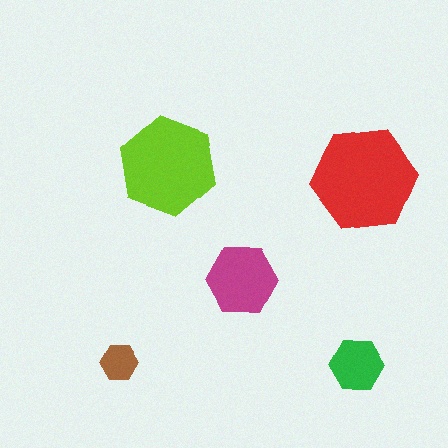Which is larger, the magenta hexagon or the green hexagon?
The magenta one.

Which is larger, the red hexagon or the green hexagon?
The red one.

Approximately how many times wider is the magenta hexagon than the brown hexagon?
About 2 times wider.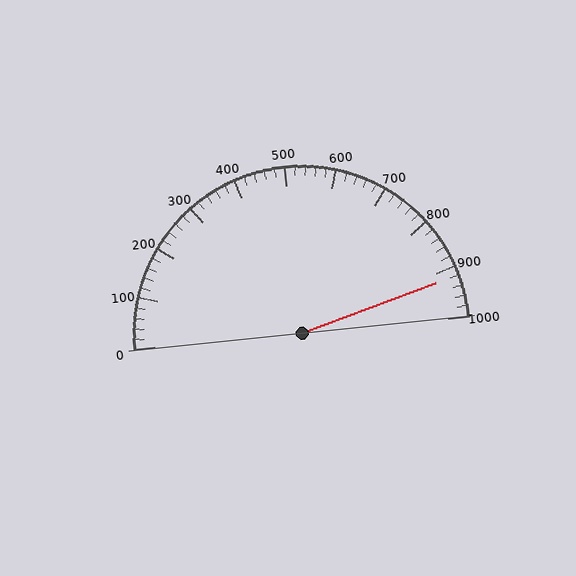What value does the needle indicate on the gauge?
The needle indicates approximately 920.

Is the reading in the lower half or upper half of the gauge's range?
The reading is in the upper half of the range (0 to 1000).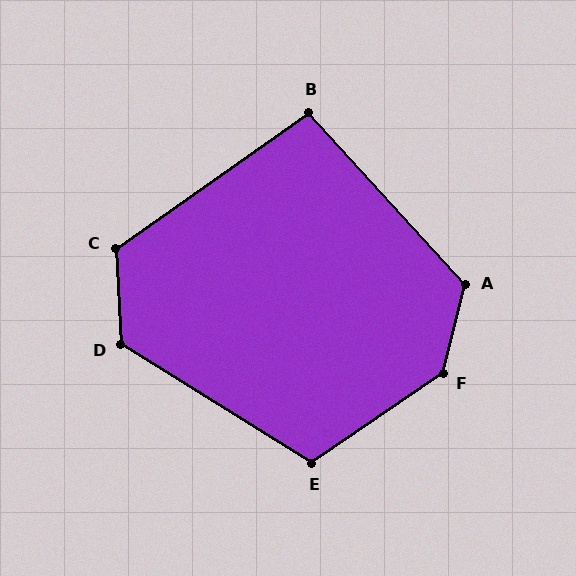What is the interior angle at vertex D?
Approximately 125 degrees (obtuse).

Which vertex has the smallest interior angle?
B, at approximately 97 degrees.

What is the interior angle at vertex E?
Approximately 114 degrees (obtuse).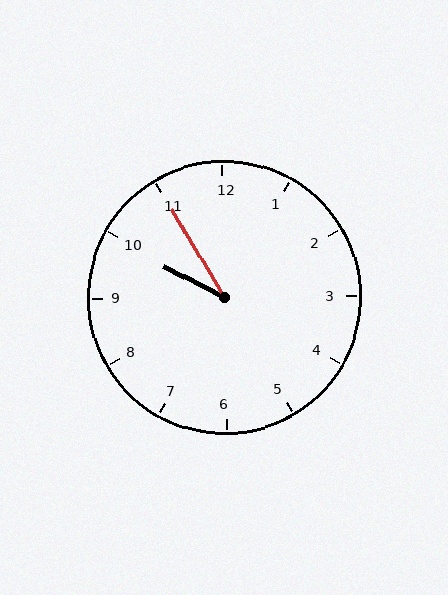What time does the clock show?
9:55.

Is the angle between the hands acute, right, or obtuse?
It is acute.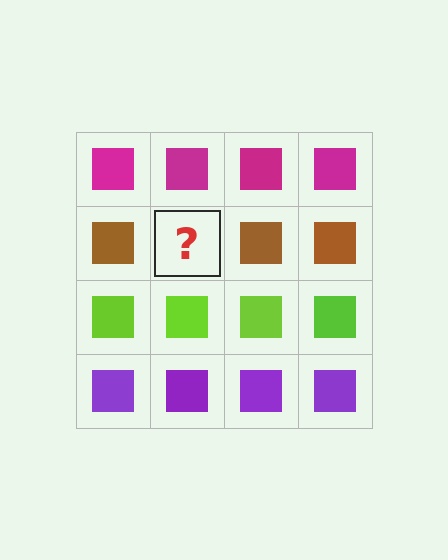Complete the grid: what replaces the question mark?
The question mark should be replaced with a brown square.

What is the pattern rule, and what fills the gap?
The rule is that each row has a consistent color. The gap should be filled with a brown square.